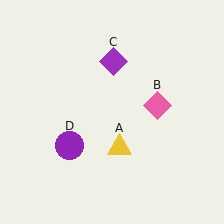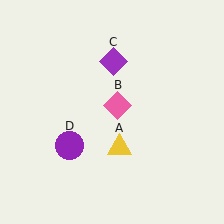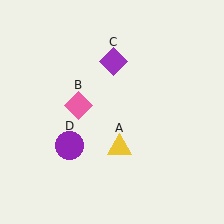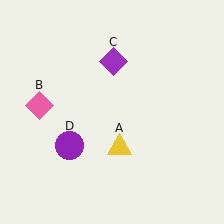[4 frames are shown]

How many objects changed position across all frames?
1 object changed position: pink diamond (object B).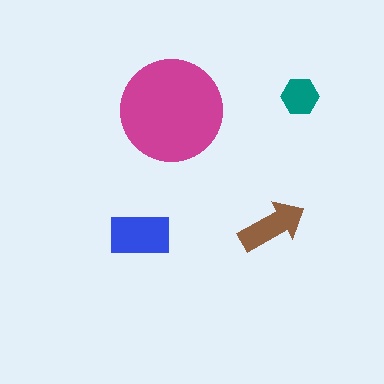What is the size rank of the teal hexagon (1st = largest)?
4th.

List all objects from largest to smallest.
The magenta circle, the blue rectangle, the brown arrow, the teal hexagon.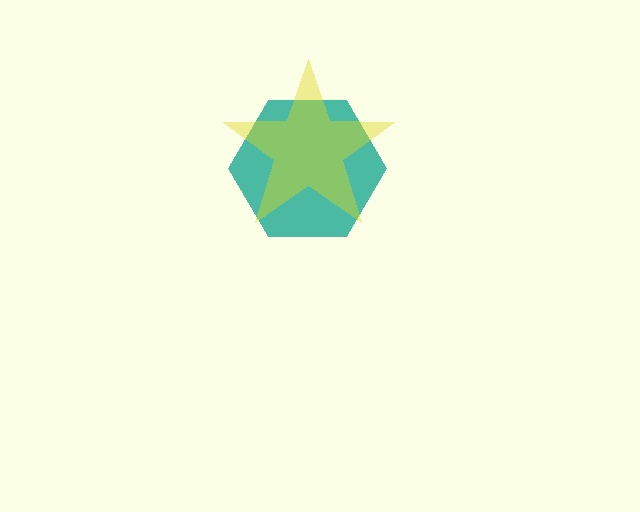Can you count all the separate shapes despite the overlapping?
Yes, there are 2 separate shapes.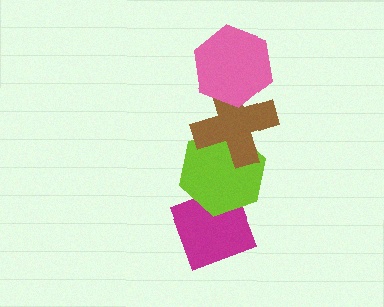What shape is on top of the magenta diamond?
The lime hexagon is on top of the magenta diamond.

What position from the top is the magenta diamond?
The magenta diamond is 4th from the top.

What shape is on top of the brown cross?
The pink hexagon is on top of the brown cross.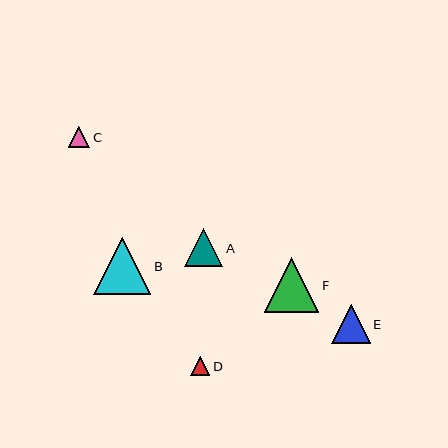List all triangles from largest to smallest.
From largest to smallest: B, F, E, A, C, D.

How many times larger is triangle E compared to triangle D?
Triangle E is approximately 2.0 times the size of triangle D.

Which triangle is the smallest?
Triangle D is the smallest with a size of approximately 19 pixels.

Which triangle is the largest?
Triangle B is the largest with a size of approximately 57 pixels.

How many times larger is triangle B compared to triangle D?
Triangle B is approximately 3.0 times the size of triangle D.